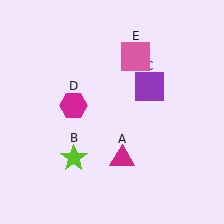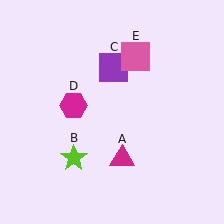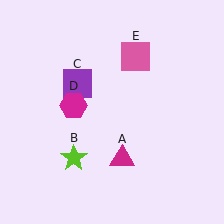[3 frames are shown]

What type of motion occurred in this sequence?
The purple square (object C) rotated counterclockwise around the center of the scene.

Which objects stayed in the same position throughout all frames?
Magenta triangle (object A) and lime star (object B) and magenta hexagon (object D) and pink square (object E) remained stationary.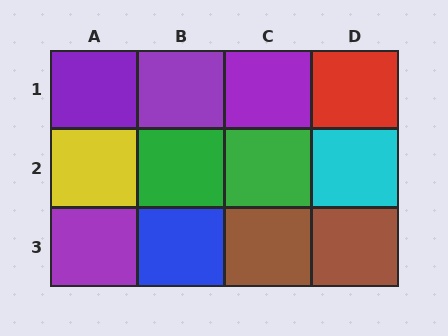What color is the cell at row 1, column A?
Purple.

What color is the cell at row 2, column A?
Yellow.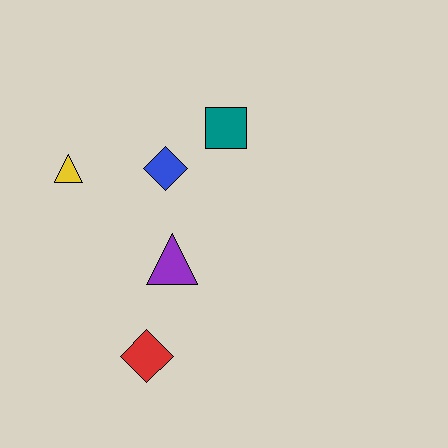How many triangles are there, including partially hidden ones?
There are 2 triangles.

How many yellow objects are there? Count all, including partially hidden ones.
There is 1 yellow object.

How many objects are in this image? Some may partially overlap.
There are 5 objects.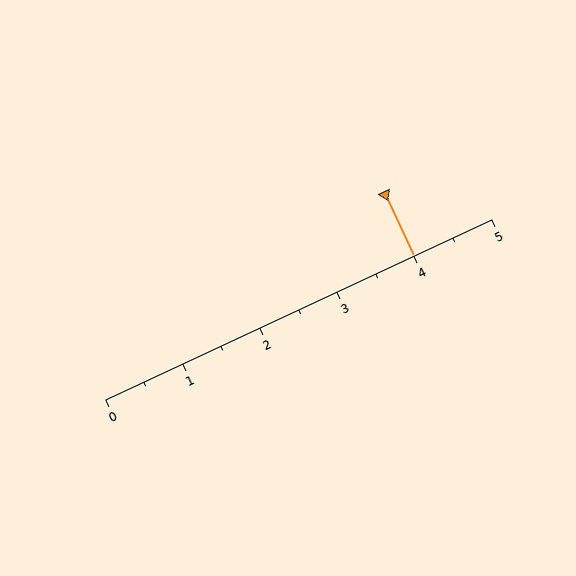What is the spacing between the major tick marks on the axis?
The major ticks are spaced 1 apart.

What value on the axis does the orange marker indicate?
The marker indicates approximately 4.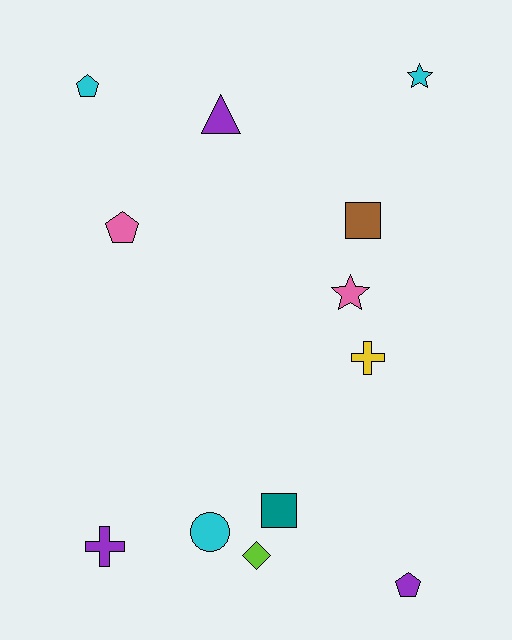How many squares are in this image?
There are 2 squares.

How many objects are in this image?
There are 12 objects.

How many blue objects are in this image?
There are no blue objects.